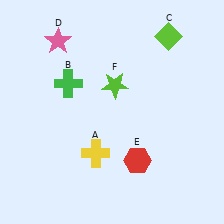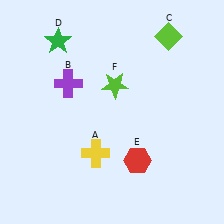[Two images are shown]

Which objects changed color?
B changed from green to purple. D changed from pink to green.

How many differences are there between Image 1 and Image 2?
There are 2 differences between the two images.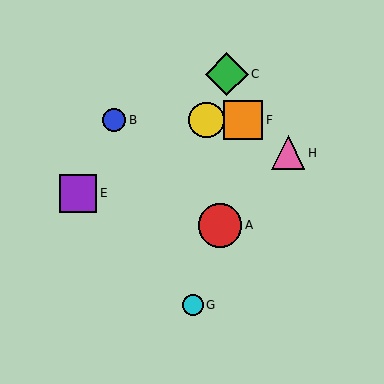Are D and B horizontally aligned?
Yes, both are at y≈120.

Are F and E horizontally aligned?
No, F is at y≈120 and E is at y≈193.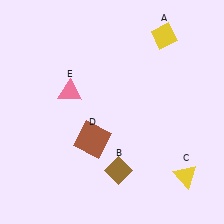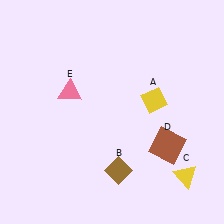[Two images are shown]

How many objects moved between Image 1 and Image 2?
2 objects moved between the two images.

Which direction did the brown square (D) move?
The brown square (D) moved right.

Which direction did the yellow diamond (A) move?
The yellow diamond (A) moved down.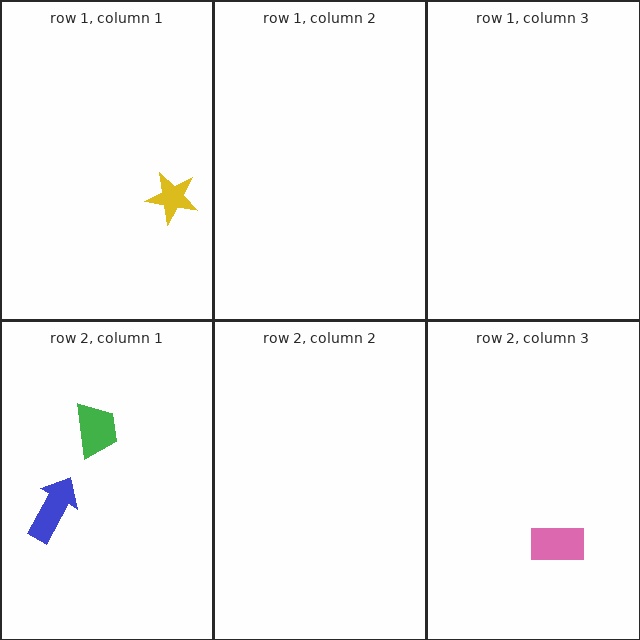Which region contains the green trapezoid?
The row 2, column 1 region.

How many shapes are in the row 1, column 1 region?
1.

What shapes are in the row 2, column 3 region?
The pink rectangle.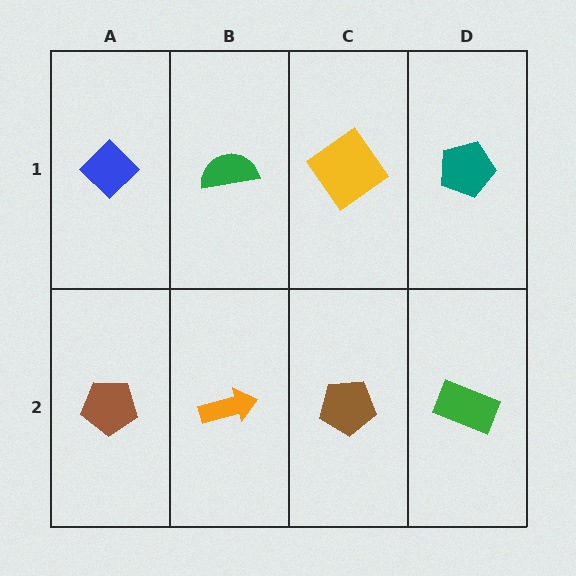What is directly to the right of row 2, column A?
An orange arrow.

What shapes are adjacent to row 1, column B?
An orange arrow (row 2, column B), a blue diamond (row 1, column A), a yellow diamond (row 1, column C).